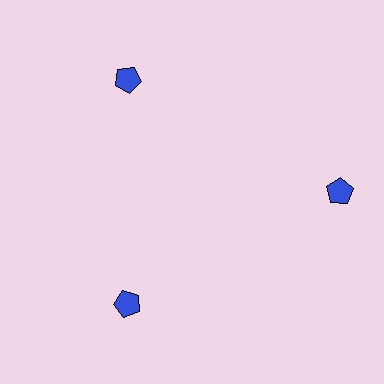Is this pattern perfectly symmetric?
No. The 3 blue pentagons are arranged in a ring, but one element near the 3 o'clock position is pushed outward from the center, breaking the 3-fold rotational symmetry.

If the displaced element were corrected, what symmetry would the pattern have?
It would have 3-fold rotational symmetry — the pattern would map onto itself every 120 degrees.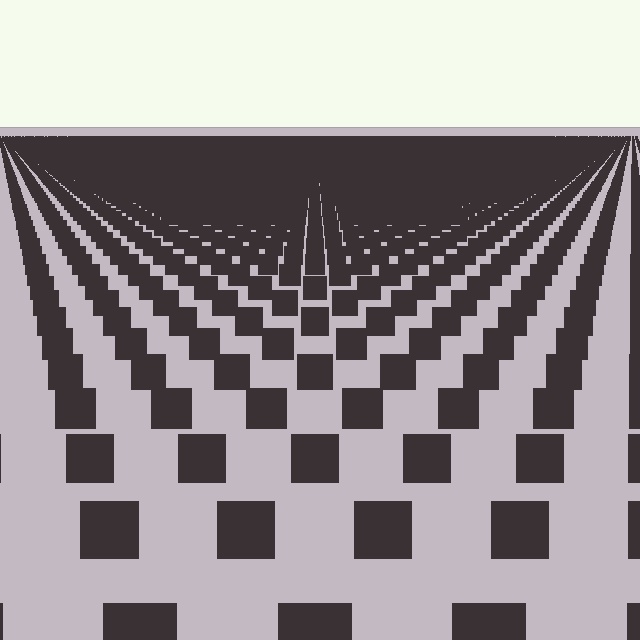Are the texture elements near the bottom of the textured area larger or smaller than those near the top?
Larger. Near the bottom, elements are closer to the viewer and appear at a bigger on-screen size.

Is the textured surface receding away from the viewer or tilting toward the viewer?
The surface is receding away from the viewer. Texture elements get smaller and denser toward the top.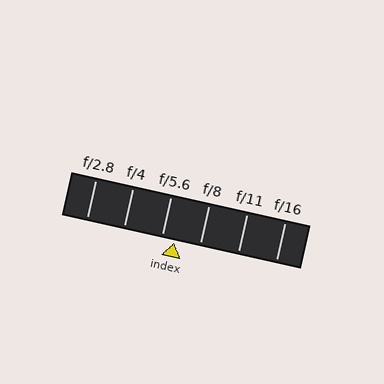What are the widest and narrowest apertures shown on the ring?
The widest aperture shown is f/2.8 and the narrowest is f/16.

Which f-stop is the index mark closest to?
The index mark is closest to f/5.6.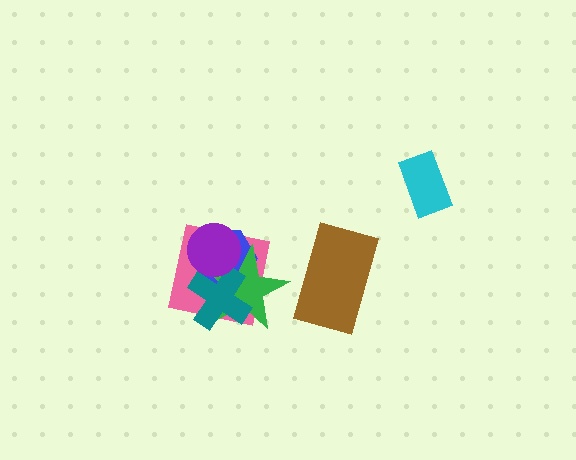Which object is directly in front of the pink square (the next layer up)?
The blue hexagon is directly in front of the pink square.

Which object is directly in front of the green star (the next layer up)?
The teal cross is directly in front of the green star.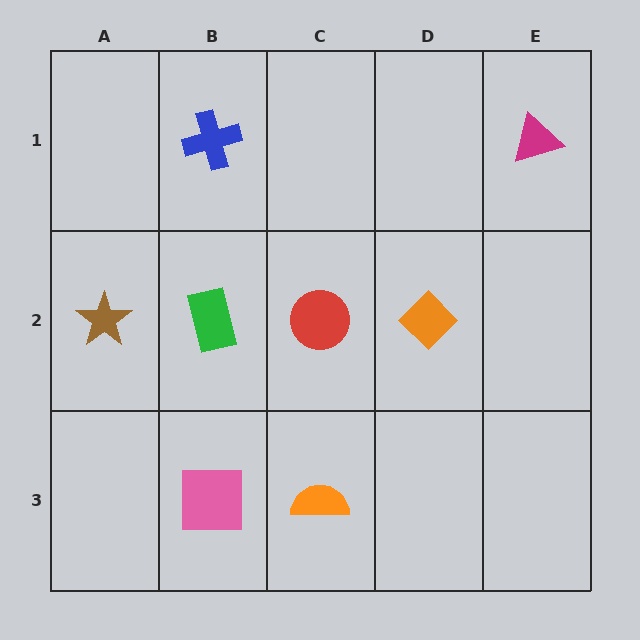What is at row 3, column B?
A pink square.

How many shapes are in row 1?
2 shapes.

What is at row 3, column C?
An orange semicircle.